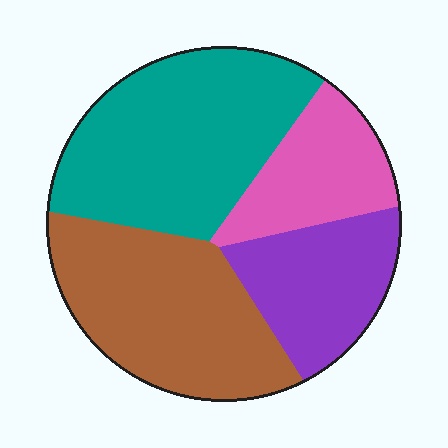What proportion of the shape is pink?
Pink covers roughly 15% of the shape.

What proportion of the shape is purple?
Purple takes up about one fifth (1/5) of the shape.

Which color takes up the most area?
Teal, at roughly 35%.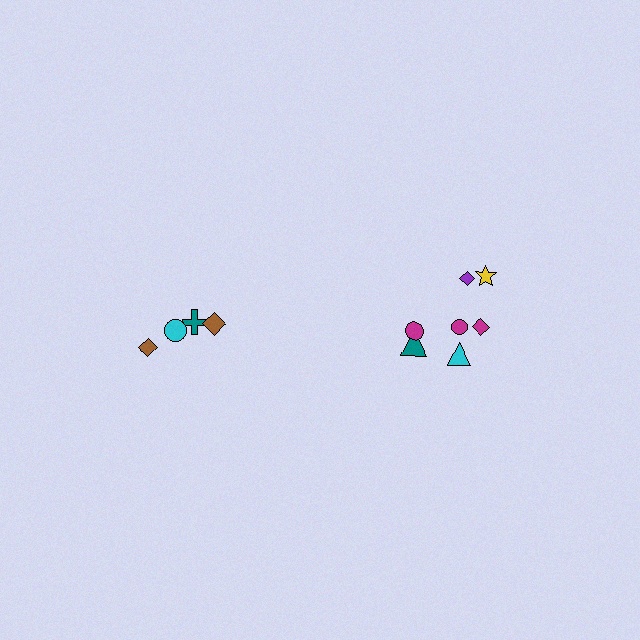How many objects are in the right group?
There are 7 objects.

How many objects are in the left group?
There are 4 objects.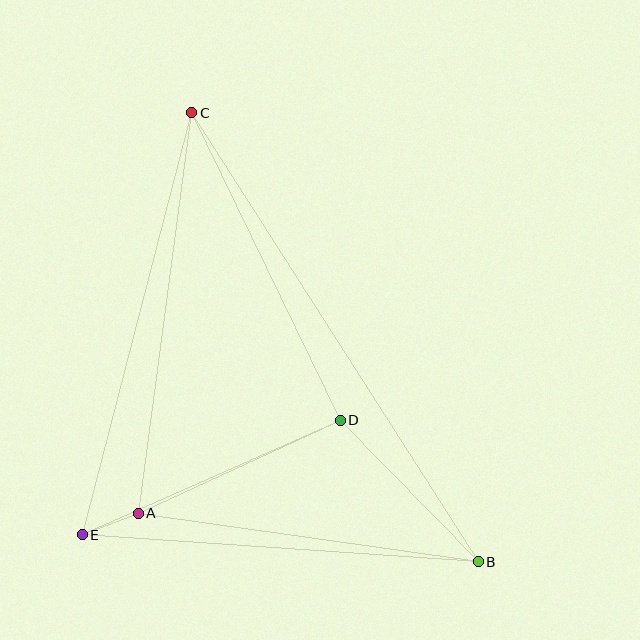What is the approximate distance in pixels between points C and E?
The distance between C and E is approximately 436 pixels.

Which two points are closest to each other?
Points A and E are closest to each other.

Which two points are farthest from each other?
Points B and C are farthest from each other.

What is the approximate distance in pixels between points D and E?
The distance between D and E is approximately 282 pixels.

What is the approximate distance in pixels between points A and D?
The distance between A and D is approximately 223 pixels.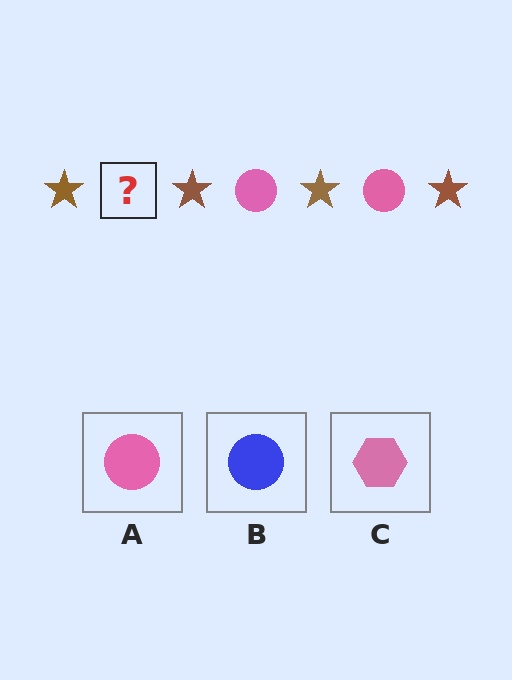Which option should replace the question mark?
Option A.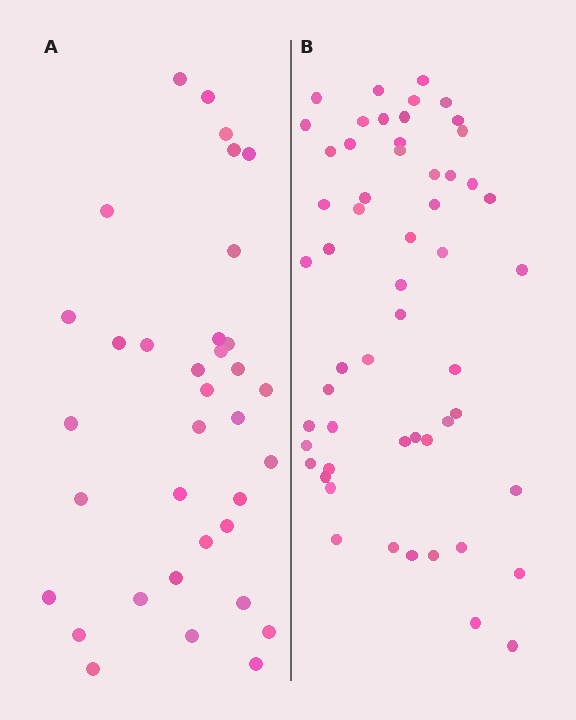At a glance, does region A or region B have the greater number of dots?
Region B (the right region) has more dots.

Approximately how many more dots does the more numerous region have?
Region B has approximately 20 more dots than region A.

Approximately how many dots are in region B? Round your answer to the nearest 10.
About 60 dots. (The exact count is 55, which rounds to 60.)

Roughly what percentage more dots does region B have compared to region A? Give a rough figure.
About 55% more.